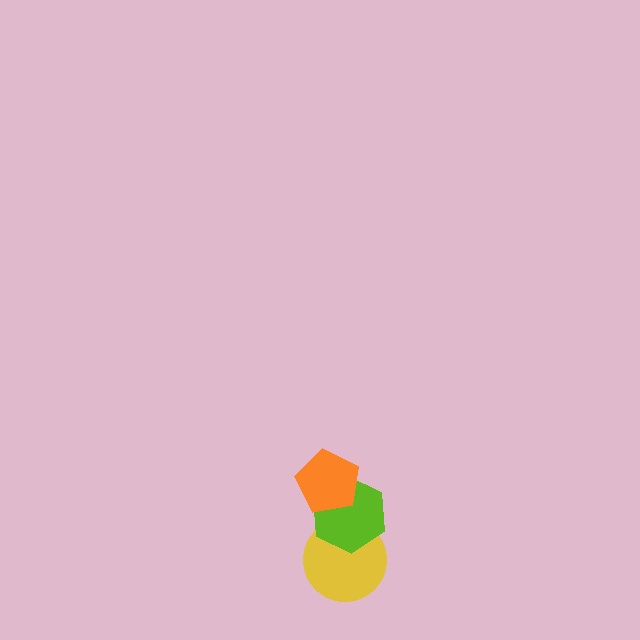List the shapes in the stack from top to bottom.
From top to bottom: the orange pentagon, the lime hexagon, the yellow circle.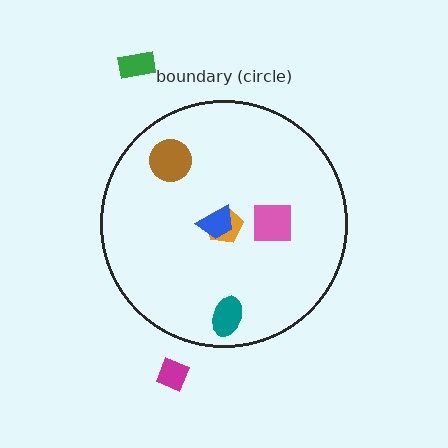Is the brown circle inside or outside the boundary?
Inside.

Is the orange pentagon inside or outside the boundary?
Inside.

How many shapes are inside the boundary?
5 inside, 2 outside.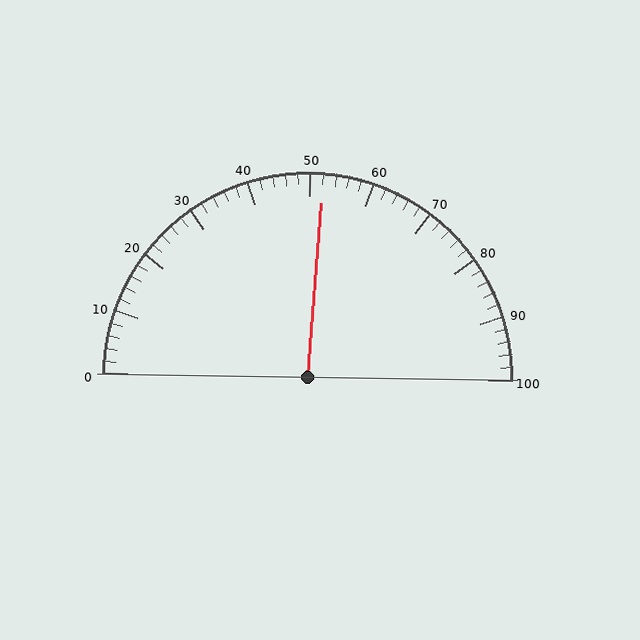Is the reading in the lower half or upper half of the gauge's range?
The reading is in the upper half of the range (0 to 100).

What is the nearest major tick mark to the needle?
The nearest major tick mark is 50.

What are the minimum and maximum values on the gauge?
The gauge ranges from 0 to 100.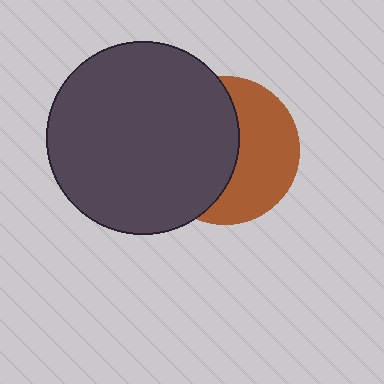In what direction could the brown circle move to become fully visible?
The brown circle could move right. That would shift it out from behind the dark gray circle entirely.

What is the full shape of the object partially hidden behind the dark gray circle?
The partially hidden object is a brown circle.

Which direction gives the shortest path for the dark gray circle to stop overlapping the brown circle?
Moving left gives the shortest separation.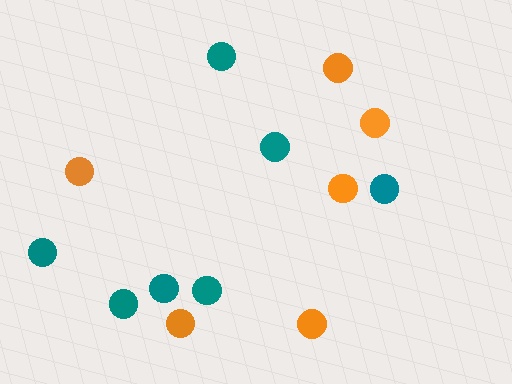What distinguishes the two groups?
There are 2 groups: one group of orange circles (6) and one group of teal circles (7).